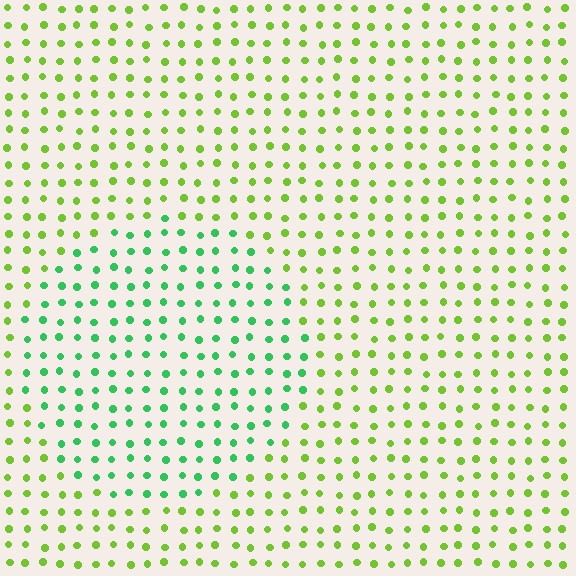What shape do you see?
I see a circle.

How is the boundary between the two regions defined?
The boundary is defined purely by a slight shift in hue (about 45 degrees). Spacing, size, and orientation are identical on both sides.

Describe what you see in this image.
The image is filled with small lime elements in a uniform arrangement. A circle-shaped region is visible where the elements are tinted to a slightly different hue, forming a subtle color boundary.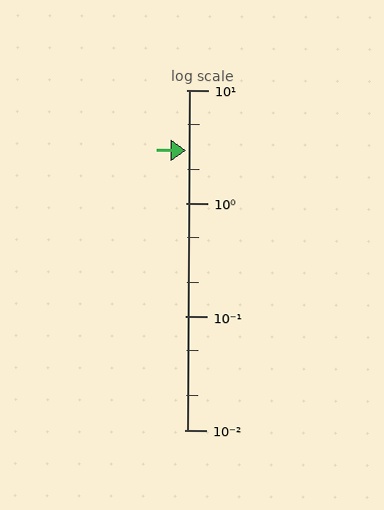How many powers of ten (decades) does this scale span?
The scale spans 3 decades, from 0.01 to 10.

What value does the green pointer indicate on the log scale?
The pointer indicates approximately 2.9.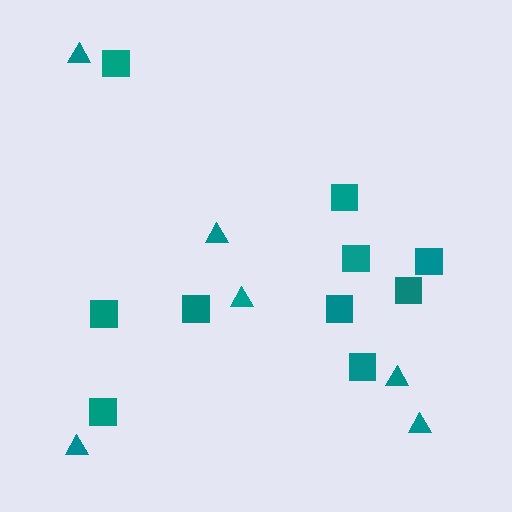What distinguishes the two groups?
There are 2 groups: one group of squares (10) and one group of triangles (6).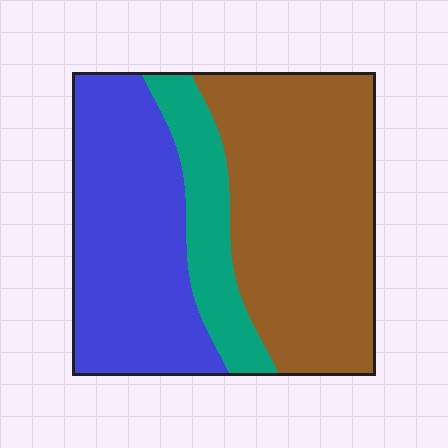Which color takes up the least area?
Teal, at roughly 15%.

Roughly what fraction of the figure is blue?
Blue covers 37% of the figure.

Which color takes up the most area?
Brown, at roughly 45%.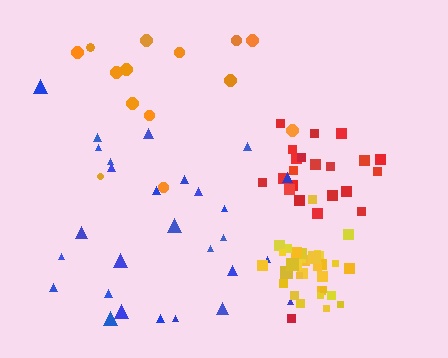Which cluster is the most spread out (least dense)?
Orange.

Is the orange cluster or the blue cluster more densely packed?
Blue.